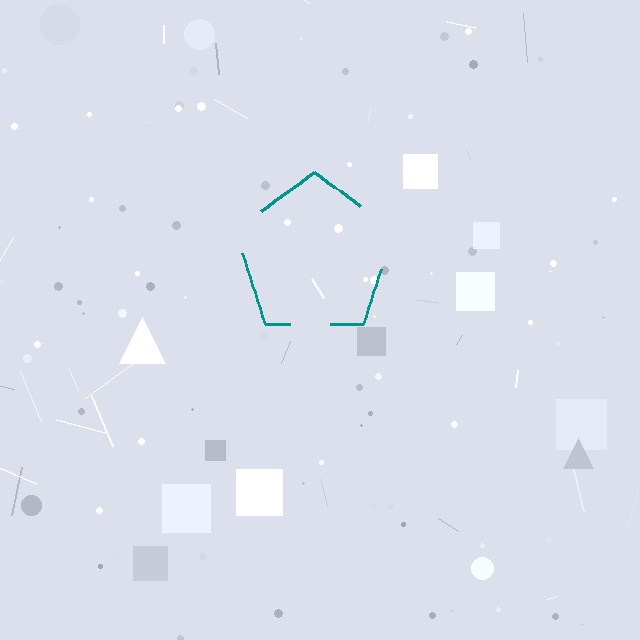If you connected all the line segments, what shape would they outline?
They would outline a pentagon.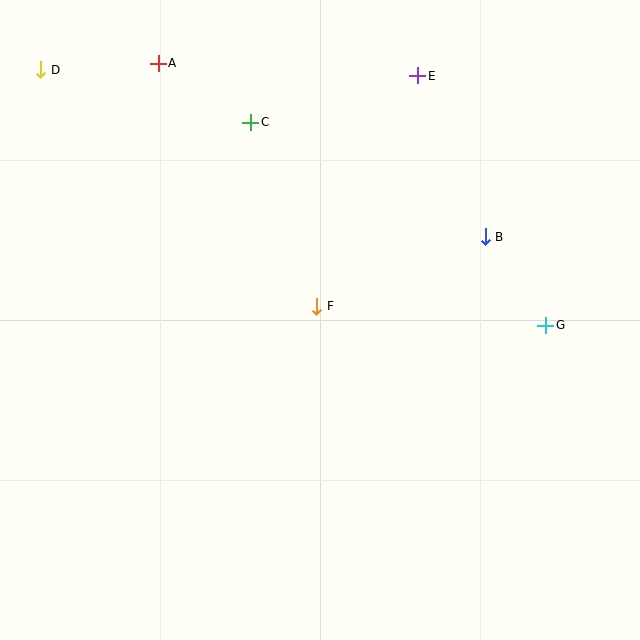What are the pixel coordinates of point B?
Point B is at (485, 237).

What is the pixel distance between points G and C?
The distance between G and C is 358 pixels.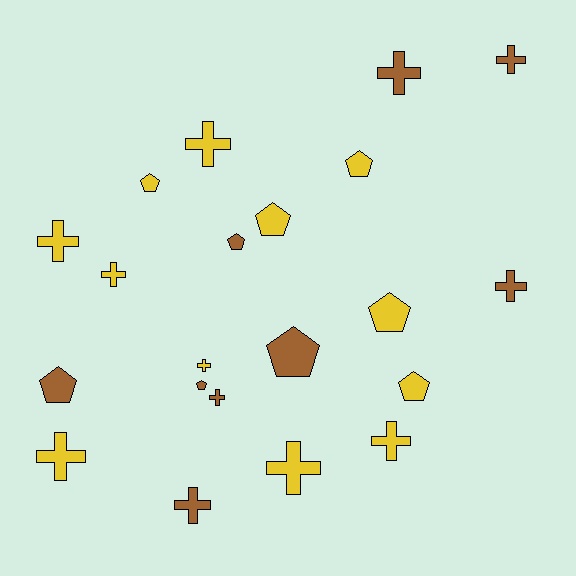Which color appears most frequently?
Yellow, with 12 objects.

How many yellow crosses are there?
There are 7 yellow crosses.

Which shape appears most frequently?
Cross, with 12 objects.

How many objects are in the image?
There are 21 objects.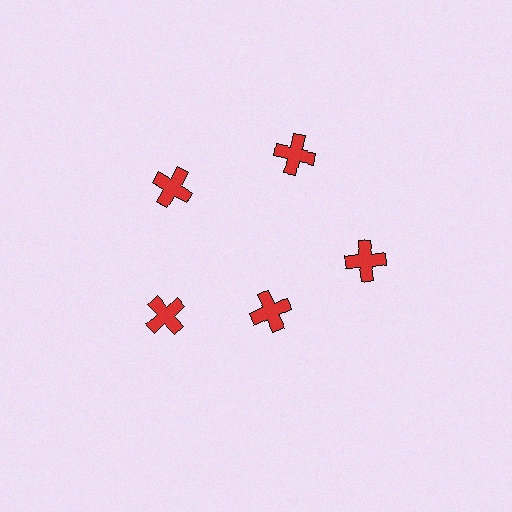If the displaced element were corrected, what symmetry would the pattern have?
It would have 5-fold rotational symmetry — the pattern would map onto itself every 72 degrees.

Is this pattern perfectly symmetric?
No. The 5 red crosses are arranged in a ring, but one element near the 5 o'clock position is pulled inward toward the center, breaking the 5-fold rotational symmetry.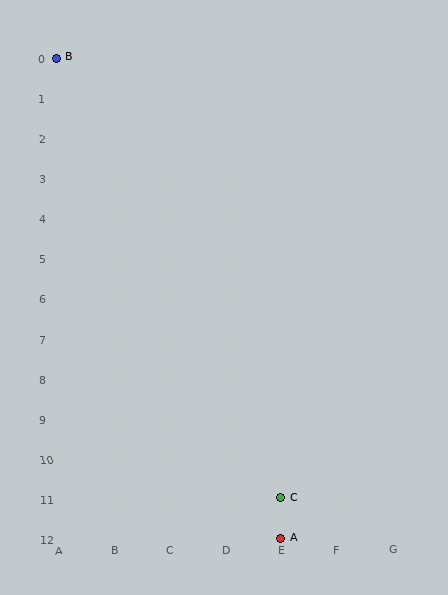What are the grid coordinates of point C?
Point C is at grid coordinates (E, 11).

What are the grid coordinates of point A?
Point A is at grid coordinates (E, 12).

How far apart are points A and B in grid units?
Points A and B are 4 columns and 12 rows apart (about 12.6 grid units diagonally).